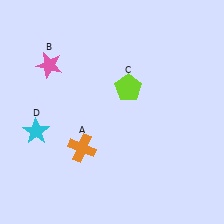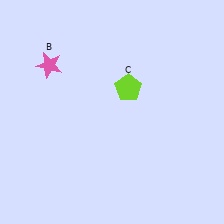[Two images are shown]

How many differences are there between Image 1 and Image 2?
There are 2 differences between the two images.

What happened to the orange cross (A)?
The orange cross (A) was removed in Image 2. It was in the bottom-left area of Image 1.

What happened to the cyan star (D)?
The cyan star (D) was removed in Image 2. It was in the bottom-left area of Image 1.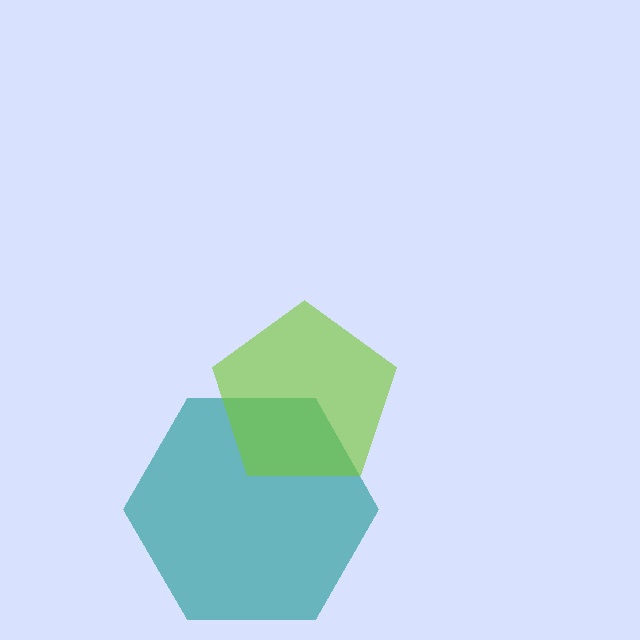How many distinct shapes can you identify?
There are 2 distinct shapes: a teal hexagon, a lime pentagon.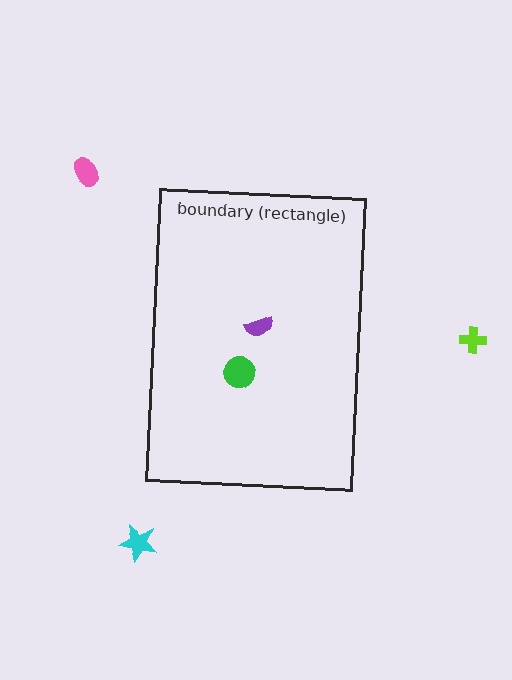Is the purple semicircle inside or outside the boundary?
Inside.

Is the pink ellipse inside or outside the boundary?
Outside.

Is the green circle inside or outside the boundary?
Inside.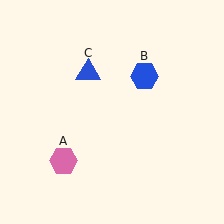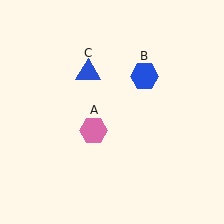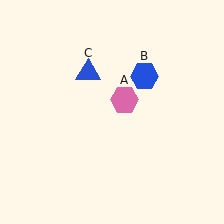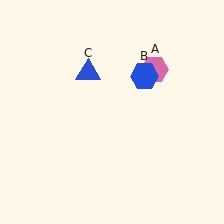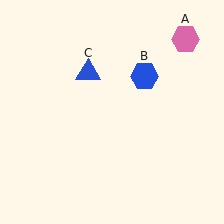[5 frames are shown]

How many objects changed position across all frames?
1 object changed position: pink hexagon (object A).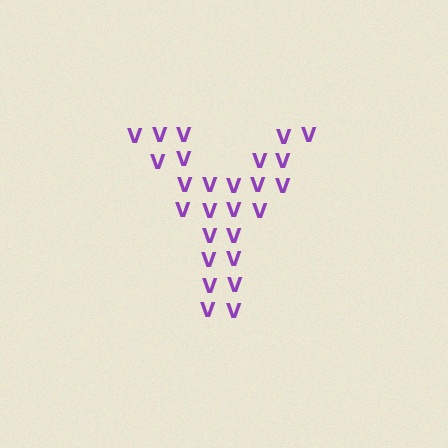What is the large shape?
The large shape is the letter Y.